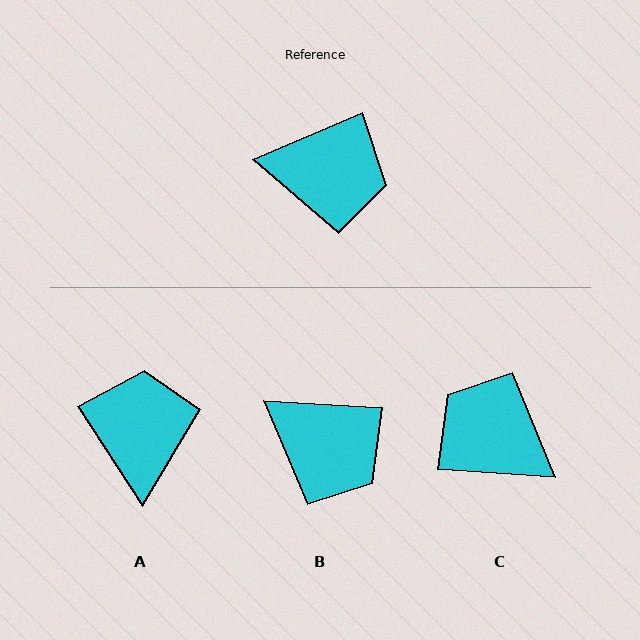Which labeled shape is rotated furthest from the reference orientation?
C, about 153 degrees away.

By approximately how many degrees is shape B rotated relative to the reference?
Approximately 26 degrees clockwise.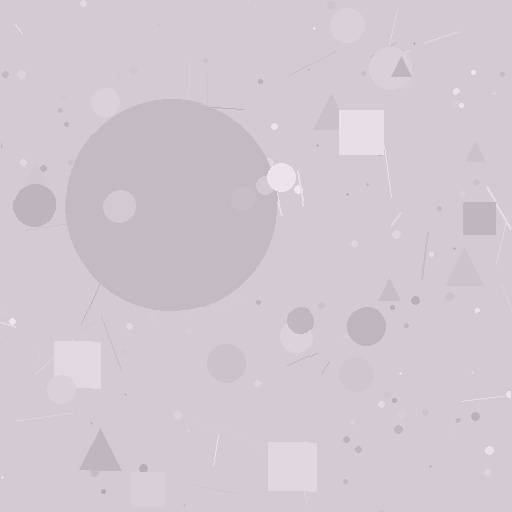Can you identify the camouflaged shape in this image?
The camouflaged shape is a circle.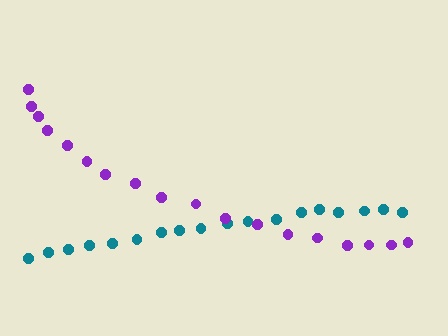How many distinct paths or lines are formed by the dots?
There are 2 distinct paths.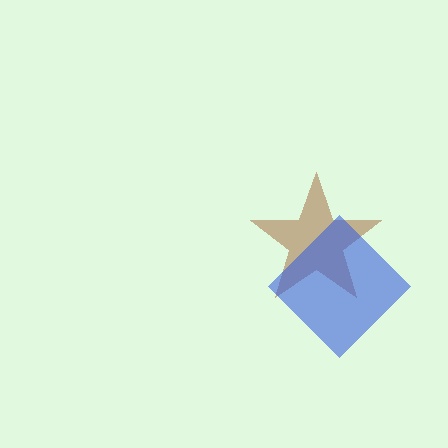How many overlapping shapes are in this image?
There are 2 overlapping shapes in the image.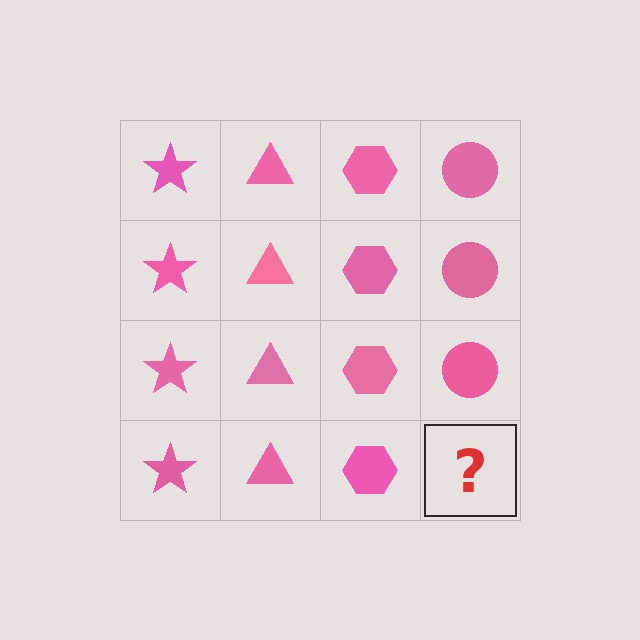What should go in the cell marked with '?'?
The missing cell should contain a pink circle.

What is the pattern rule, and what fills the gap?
The rule is that each column has a consistent shape. The gap should be filled with a pink circle.